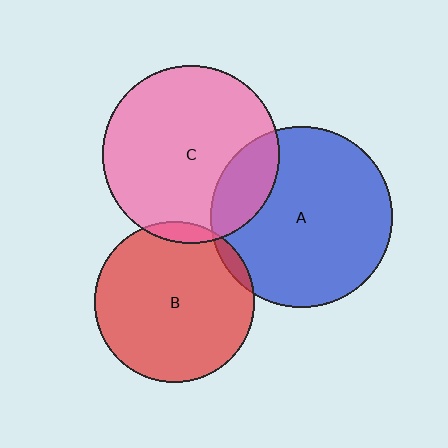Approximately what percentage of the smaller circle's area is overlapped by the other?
Approximately 20%.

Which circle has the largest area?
Circle A (blue).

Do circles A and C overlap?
Yes.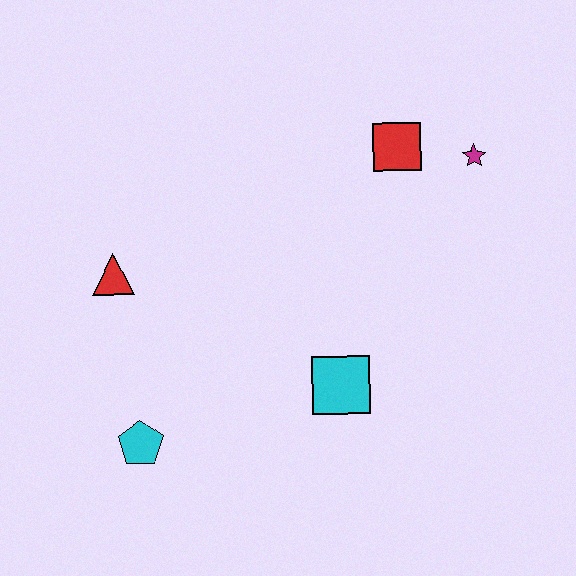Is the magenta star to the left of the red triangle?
No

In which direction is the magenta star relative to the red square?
The magenta star is to the right of the red square.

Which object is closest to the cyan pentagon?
The red triangle is closest to the cyan pentagon.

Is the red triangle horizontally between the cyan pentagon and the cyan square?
No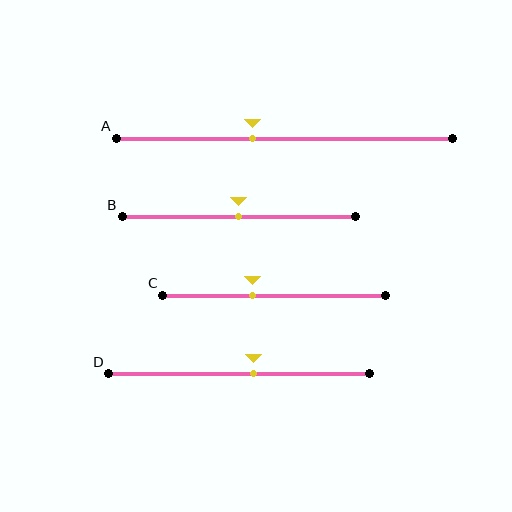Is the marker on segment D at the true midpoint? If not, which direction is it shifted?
No, the marker on segment D is shifted to the right by about 6% of the segment length.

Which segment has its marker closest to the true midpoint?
Segment B has its marker closest to the true midpoint.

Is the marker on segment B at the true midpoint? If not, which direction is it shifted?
Yes, the marker on segment B is at the true midpoint.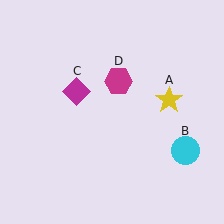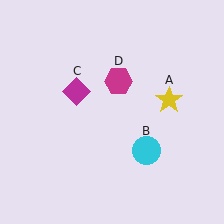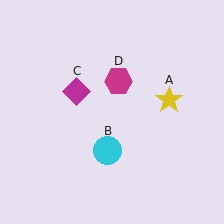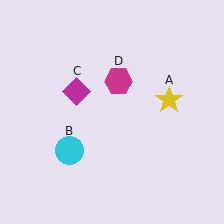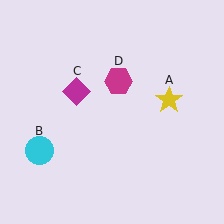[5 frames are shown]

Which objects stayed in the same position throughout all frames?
Yellow star (object A) and magenta diamond (object C) and magenta hexagon (object D) remained stationary.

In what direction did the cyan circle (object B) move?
The cyan circle (object B) moved left.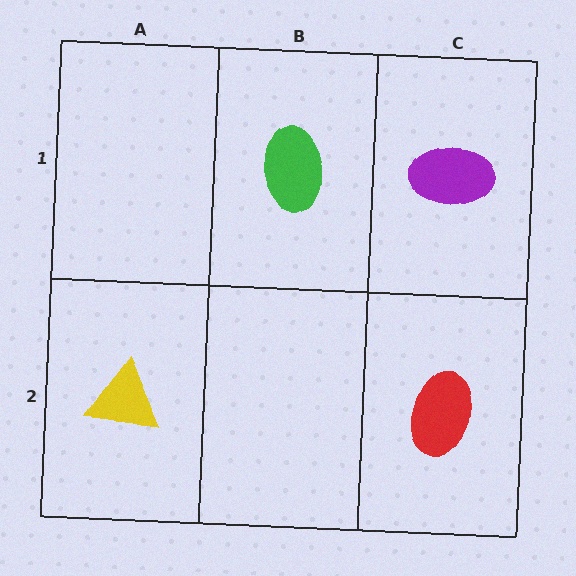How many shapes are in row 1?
2 shapes.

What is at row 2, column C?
A red ellipse.